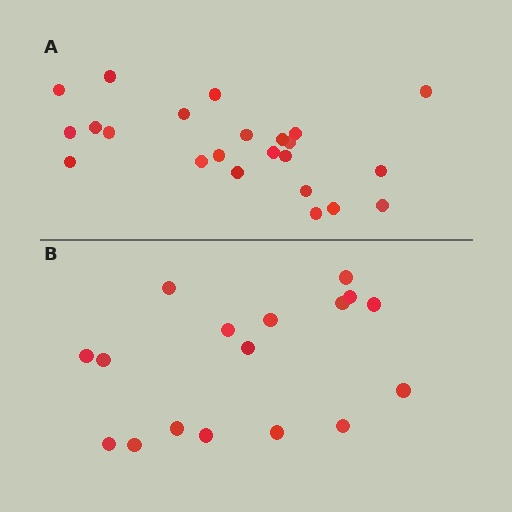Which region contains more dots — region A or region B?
Region A (the top region) has more dots.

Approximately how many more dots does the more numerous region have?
Region A has about 6 more dots than region B.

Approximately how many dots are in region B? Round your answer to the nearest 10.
About 20 dots. (The exact count is 17, which rounds to 20.)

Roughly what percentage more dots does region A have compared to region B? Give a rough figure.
About 35% more.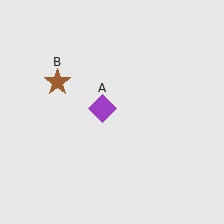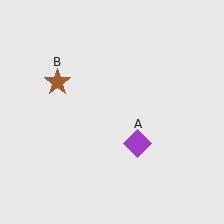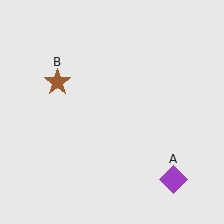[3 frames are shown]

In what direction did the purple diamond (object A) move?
The purple diamond (object A) moved down and to the right.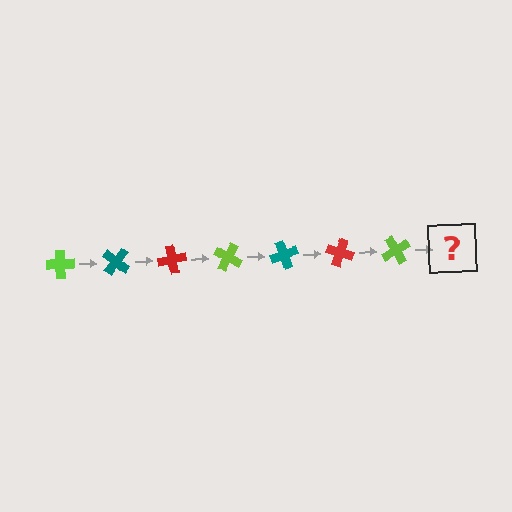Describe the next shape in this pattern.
It should be a teal cross, rotated 280 degrees from the start.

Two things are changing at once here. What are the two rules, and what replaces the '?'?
The two rules are that it rotates 40 degrees each step and the color cycles through lime, teal, and red. The '?' should be a teal cross, rotated 280 degrees from the start.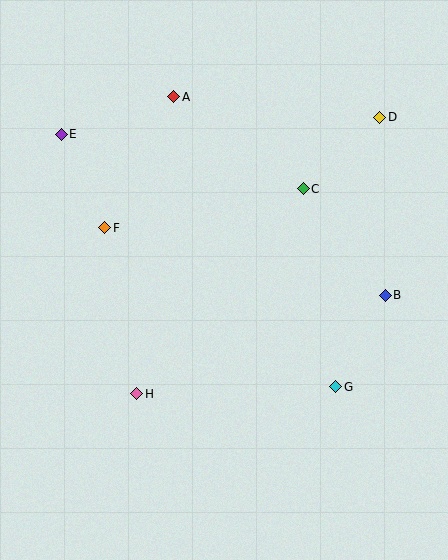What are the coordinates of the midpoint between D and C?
The midpoint between D and C is at (341, 153).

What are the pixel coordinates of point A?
Point A is at (174, 97).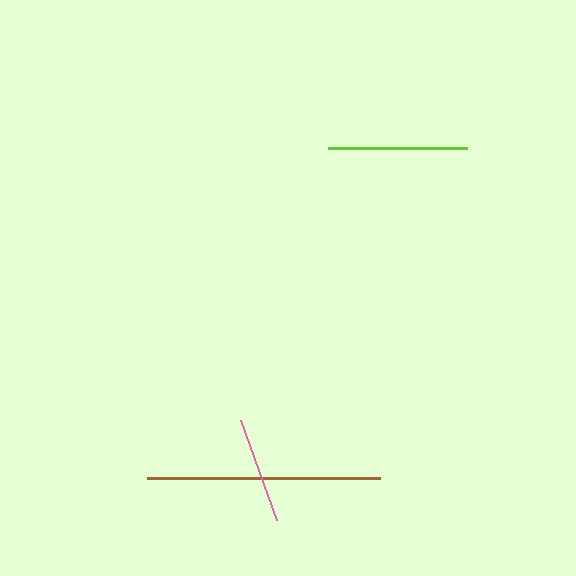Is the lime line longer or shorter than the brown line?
The brown line is longer than the lime line.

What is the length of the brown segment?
The brown segment is approximately 233 pixels long.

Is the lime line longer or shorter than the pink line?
The lime line is longer than the pink line.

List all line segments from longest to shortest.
From longest to shortest: brown, lime, pink.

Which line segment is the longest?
The brown line is the longest at approximately 233 pixels.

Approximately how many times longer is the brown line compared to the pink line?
The brown line is approximately 2.2 times the length of the pink line.